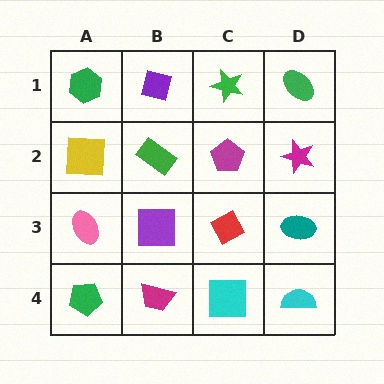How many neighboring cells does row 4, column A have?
2.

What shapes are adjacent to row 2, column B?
A purple square (row 1, column B), a purple square (row 3, column B), a yellow square (row 2, column A), a magenta pentagon (row 2, column C).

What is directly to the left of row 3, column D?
A red diamond.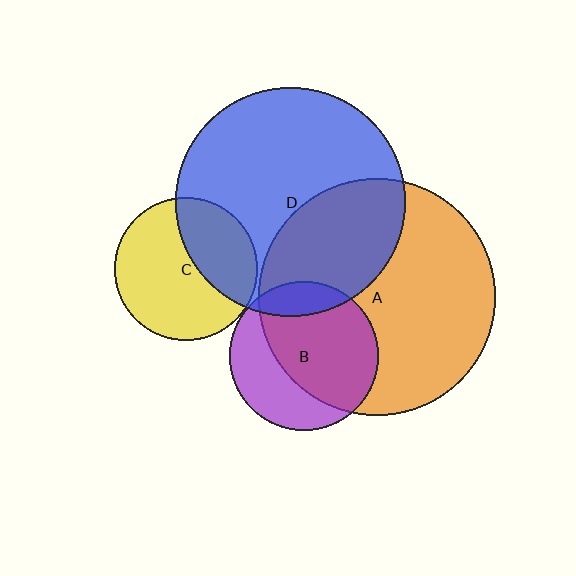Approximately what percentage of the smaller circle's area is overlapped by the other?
Approximately 35%.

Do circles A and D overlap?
Yes.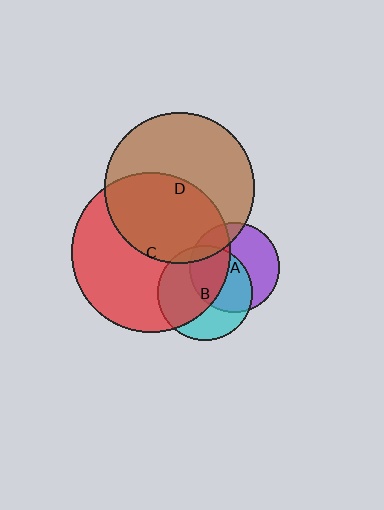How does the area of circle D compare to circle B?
Approximately 2.5 times.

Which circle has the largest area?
Circle C (red).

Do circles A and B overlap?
Yes.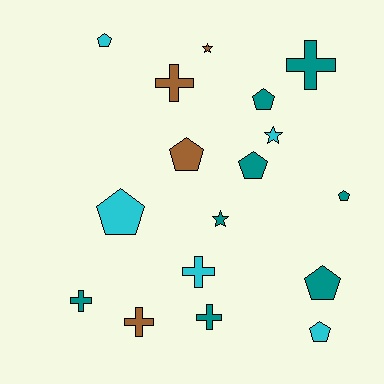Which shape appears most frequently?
Pentagon, with 8 objects.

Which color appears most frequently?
Teal, with 8 objects.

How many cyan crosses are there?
There is 1 cyan cross.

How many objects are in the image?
There are 17 objects.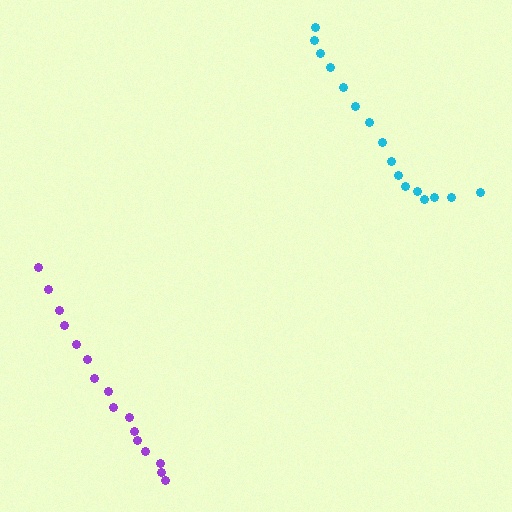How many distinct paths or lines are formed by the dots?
There are 2 distinct paths.